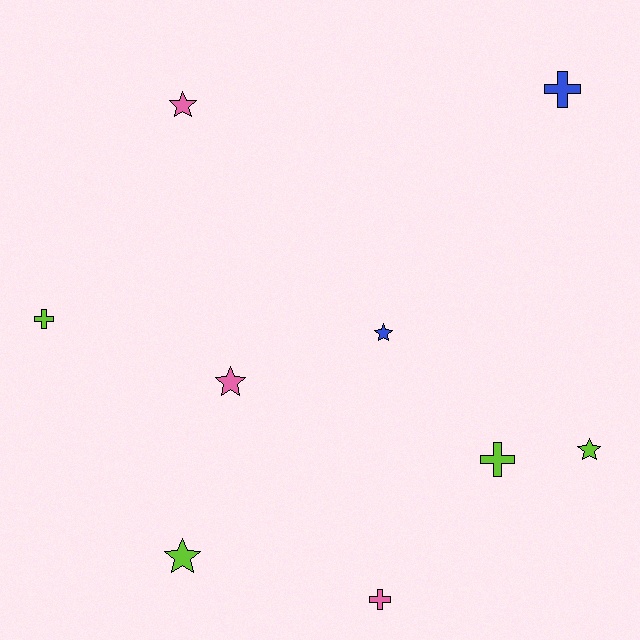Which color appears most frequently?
Lime, with 4 objects.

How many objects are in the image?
There are 9 objects.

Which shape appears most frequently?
Star, with 5 objects.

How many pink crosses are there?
There is 1 pink cross.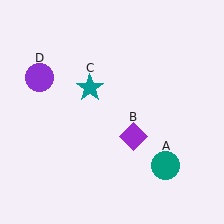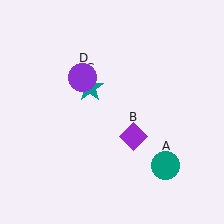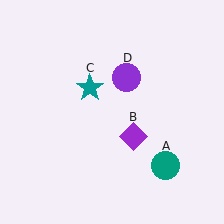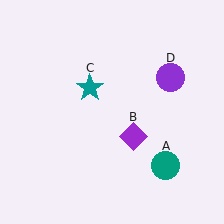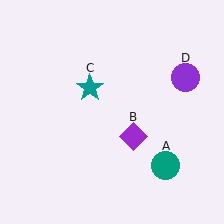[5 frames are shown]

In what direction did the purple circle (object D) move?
The purple circle (object D) moved right.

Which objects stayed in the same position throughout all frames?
Teal circle (object A) and purple diamond (object B) and teal star (object C) remained stationary.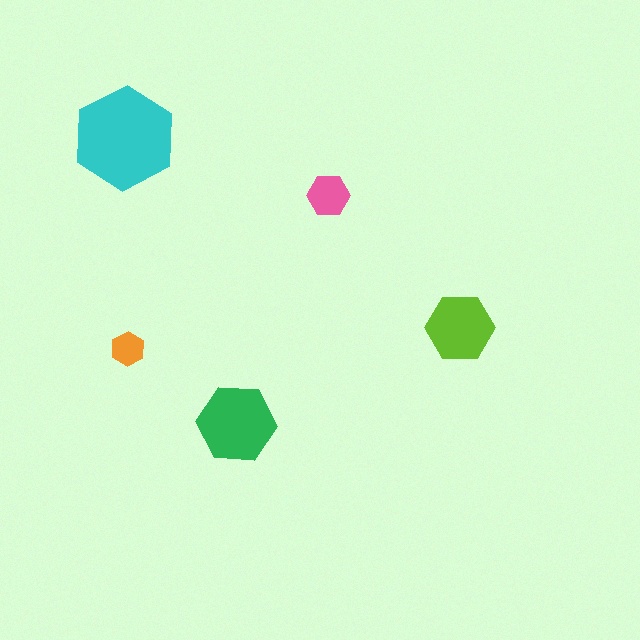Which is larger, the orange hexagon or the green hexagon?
The green one.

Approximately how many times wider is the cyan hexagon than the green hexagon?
About 1.5 times wider.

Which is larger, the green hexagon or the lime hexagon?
The green one.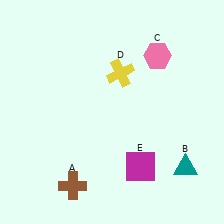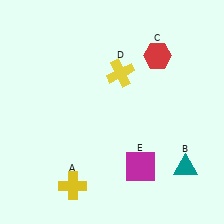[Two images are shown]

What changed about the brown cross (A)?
In Image 1, A is brown. In Image 2, it changed to yellow.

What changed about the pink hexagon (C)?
In Image 1, C is pink. In Image 2, it changed to red.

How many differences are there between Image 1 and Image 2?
There are 2 differences between the two images.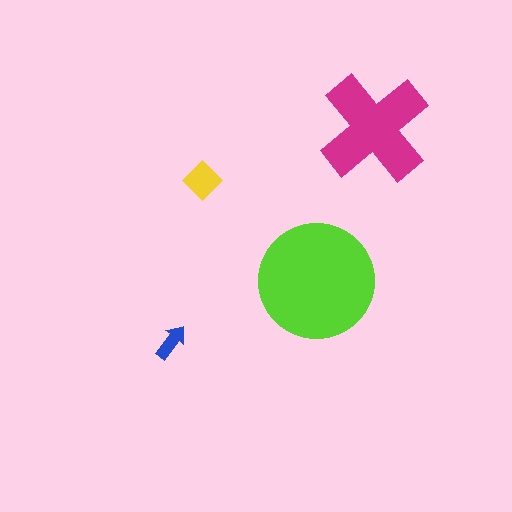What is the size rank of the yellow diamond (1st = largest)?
3rd.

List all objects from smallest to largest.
The blue arrow, the yellow diamond, the magenta cross, the lime circle.